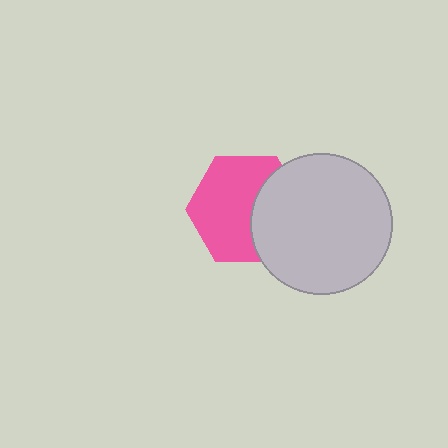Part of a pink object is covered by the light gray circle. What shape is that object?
It is a hexagon.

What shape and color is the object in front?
The object in front is a light gray circle.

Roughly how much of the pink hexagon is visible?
About half of it is visible (roughly 64%).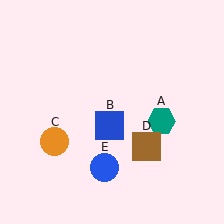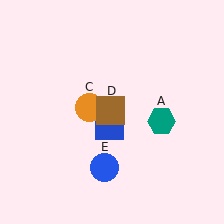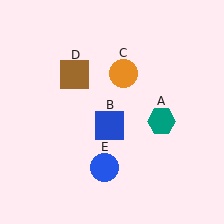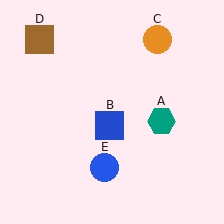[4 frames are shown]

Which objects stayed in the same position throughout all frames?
Teal hexagon (object A) and blue square (object B) and blue circle (object E) remained stationary.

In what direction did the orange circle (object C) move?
The orange circle (object C) moved up and to the right.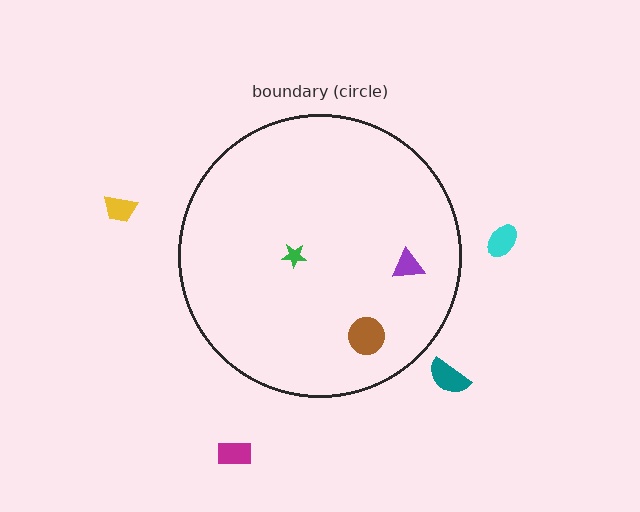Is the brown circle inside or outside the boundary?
Inside.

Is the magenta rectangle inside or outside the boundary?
Outside.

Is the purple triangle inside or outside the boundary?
Inside.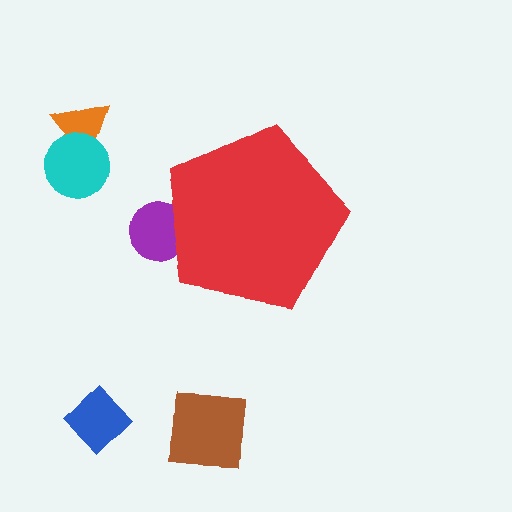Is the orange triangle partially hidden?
No, the orange triangle is fully visible.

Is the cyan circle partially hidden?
No, the cyan circle is fully visible.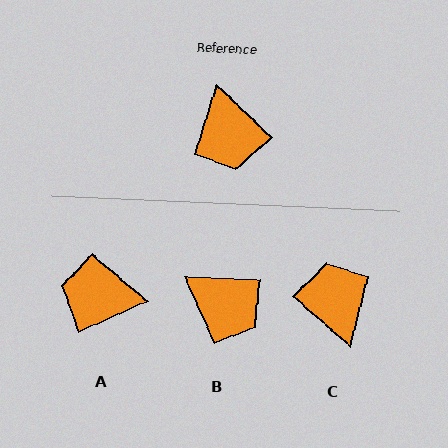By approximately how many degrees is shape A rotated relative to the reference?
Approximately 112 degrees clockwise.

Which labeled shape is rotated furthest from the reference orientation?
C, about 177 degrees away.